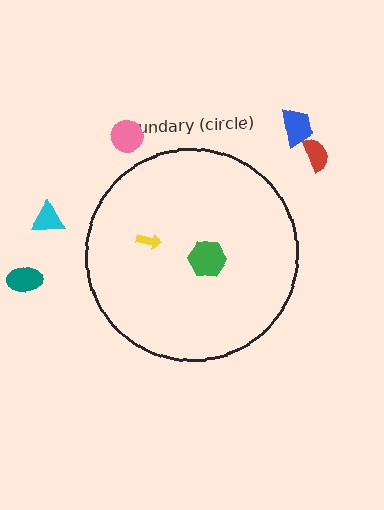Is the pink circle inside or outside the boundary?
Outside.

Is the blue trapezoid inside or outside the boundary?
Outside.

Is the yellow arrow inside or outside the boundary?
Inside.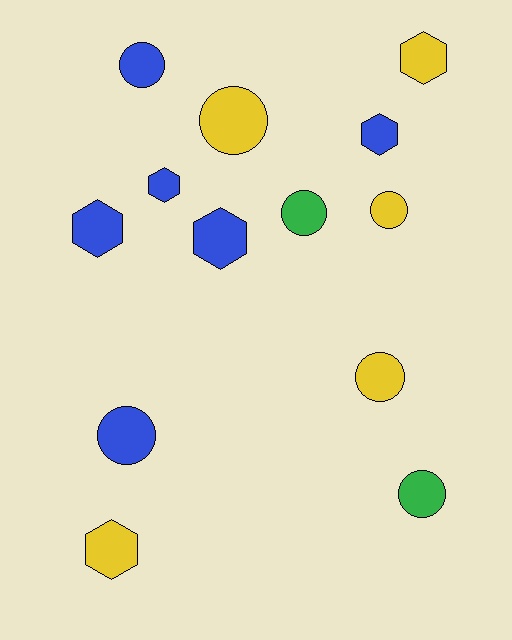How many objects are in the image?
There are 13 objects.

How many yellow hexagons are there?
There are 2 yellow hexagons.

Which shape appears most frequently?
Circle, with 7 objects.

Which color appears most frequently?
Blue, with 6 objects.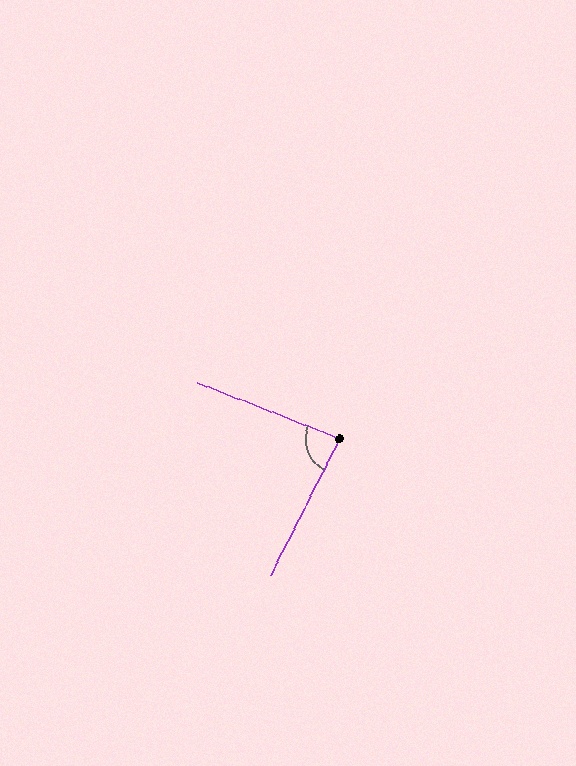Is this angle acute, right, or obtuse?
It is acute.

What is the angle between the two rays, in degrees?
Approximately 85 degrees.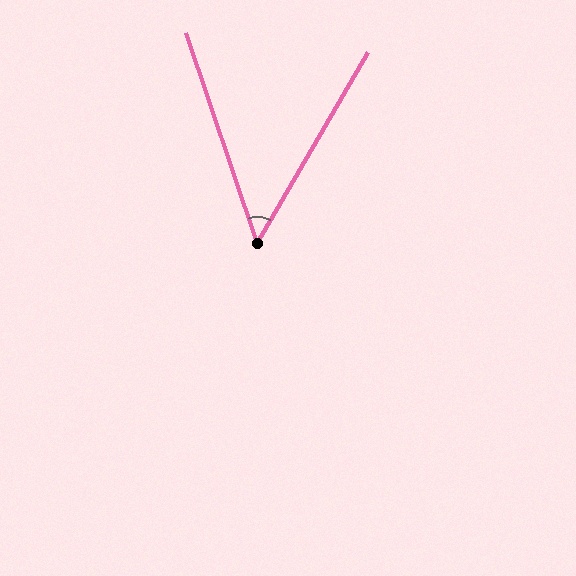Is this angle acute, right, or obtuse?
It is acute.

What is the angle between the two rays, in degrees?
Approximately 49 degrees.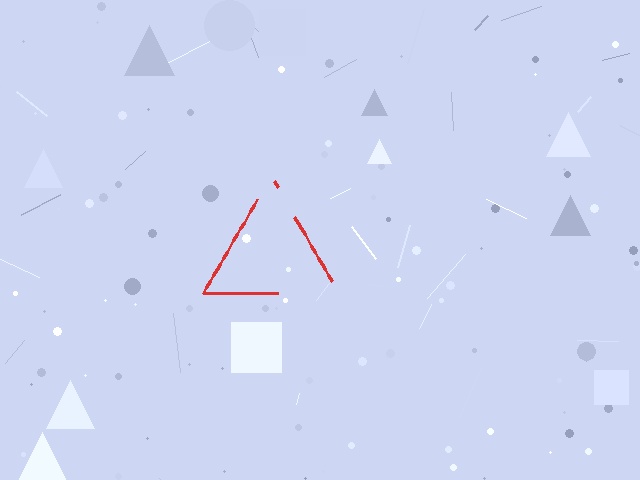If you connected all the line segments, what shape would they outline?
They would outline a triangle.